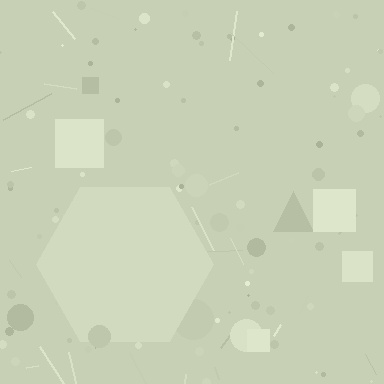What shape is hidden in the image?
A hexagon is hidden in the image.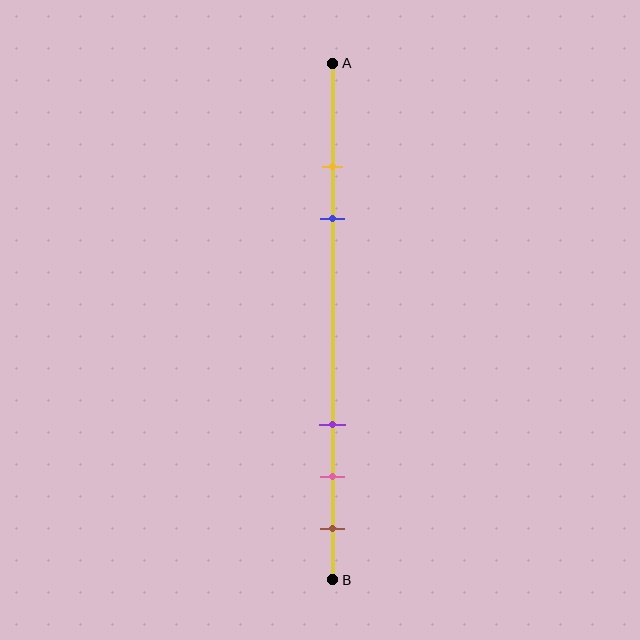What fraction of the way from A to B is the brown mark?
The brown mark is approximately 90% (0.9) of the way from A to B.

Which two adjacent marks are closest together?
The yellow and blue marks are the closest adjacent pair.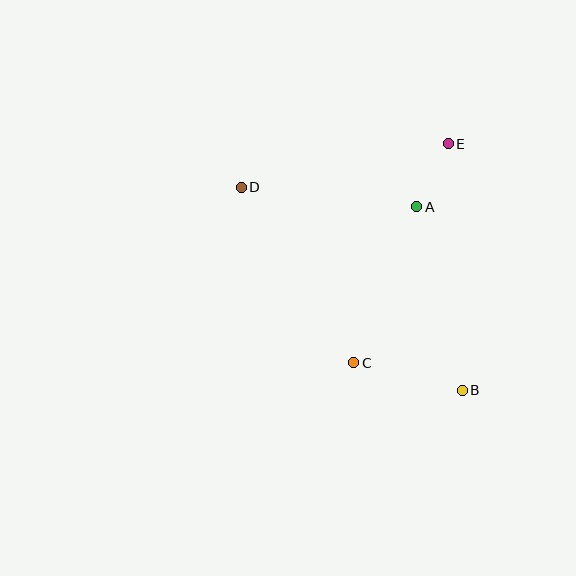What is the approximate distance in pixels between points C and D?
The distance between C and D is approximately 208 pixels.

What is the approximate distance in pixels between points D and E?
The distance between D and E is approximately 211 pixels.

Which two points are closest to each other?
Points A and E are closest to each other.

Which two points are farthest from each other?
Points B and D are farthest from each other.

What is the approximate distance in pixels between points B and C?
The distance between B and C is approximately 112 pixels.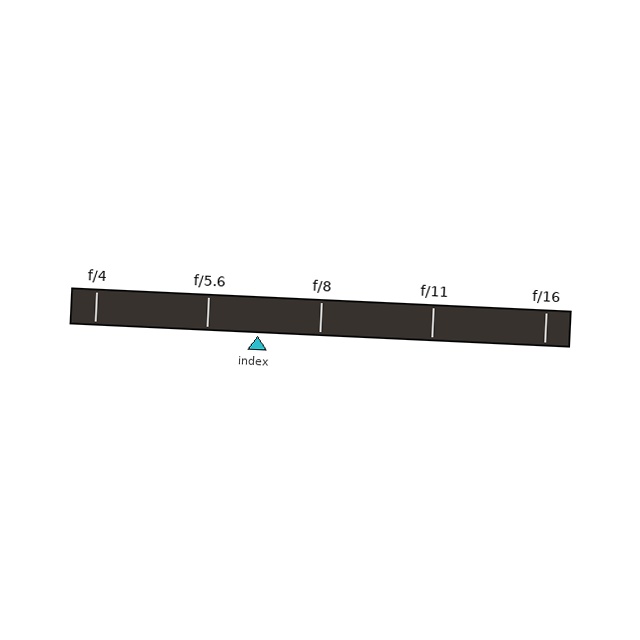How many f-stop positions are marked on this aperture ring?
There are 5 f-stop positions marked.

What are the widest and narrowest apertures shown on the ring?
The widest aperture shown is f/4 and the narrowest is f/16.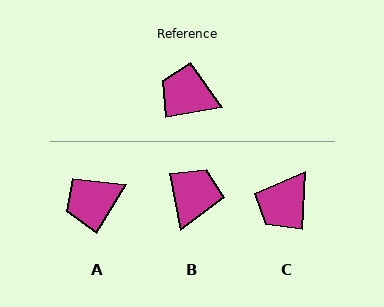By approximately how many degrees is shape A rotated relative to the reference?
Approximately 49 degrees counter-clockwise.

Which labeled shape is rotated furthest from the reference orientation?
B, about 89 degrees away.